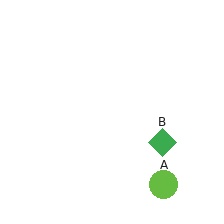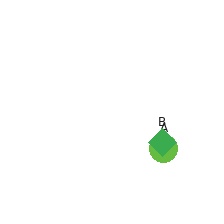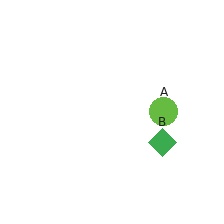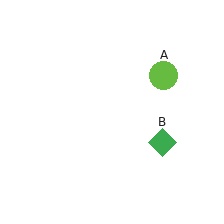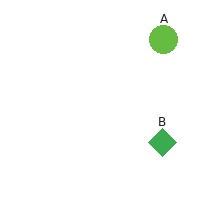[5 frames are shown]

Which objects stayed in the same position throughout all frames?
Green diamond (object B) remained stationary.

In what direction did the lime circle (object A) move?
The lime circle (object A) moved up.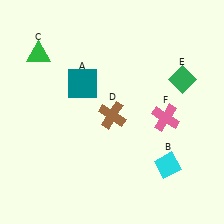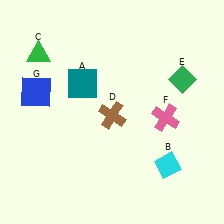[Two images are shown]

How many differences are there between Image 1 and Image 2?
There is 1 difference between the two images.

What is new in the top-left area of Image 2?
A blue square (G) was added in the top-left area of Image 2.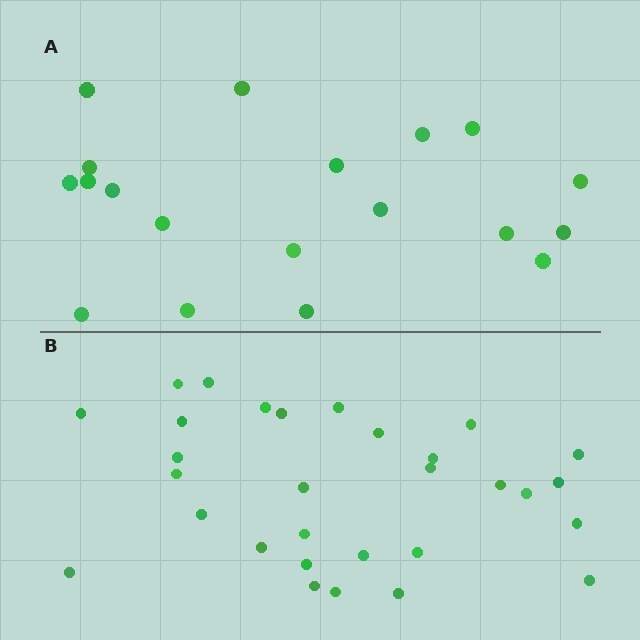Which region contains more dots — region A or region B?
Region B (the bottom region) has more dots.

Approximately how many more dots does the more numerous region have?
Region B has roughly 12 or so more dots than region A.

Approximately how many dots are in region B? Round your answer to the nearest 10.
About 30 dots.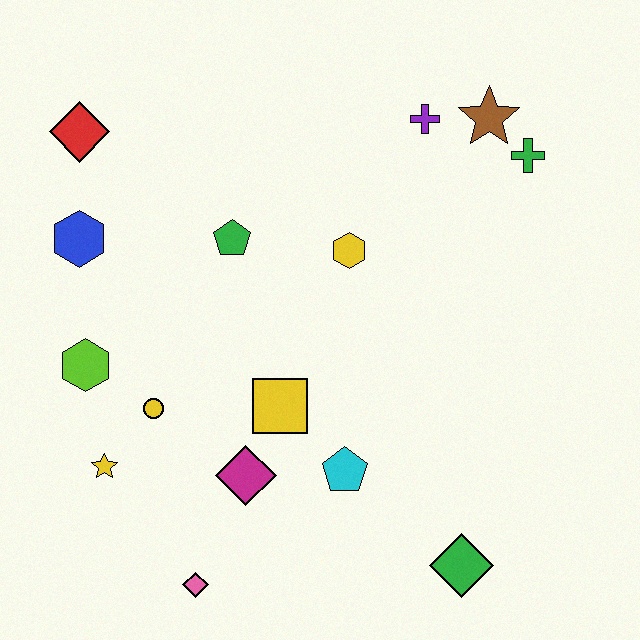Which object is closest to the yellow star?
The yellow circle is closest to the yellow star.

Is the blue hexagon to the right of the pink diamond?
No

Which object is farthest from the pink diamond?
The brown star is farthest from the pink diamond.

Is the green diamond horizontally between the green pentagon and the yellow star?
No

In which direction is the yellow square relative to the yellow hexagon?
The yellow square is below the yellow hexagon.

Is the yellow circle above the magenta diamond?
Yes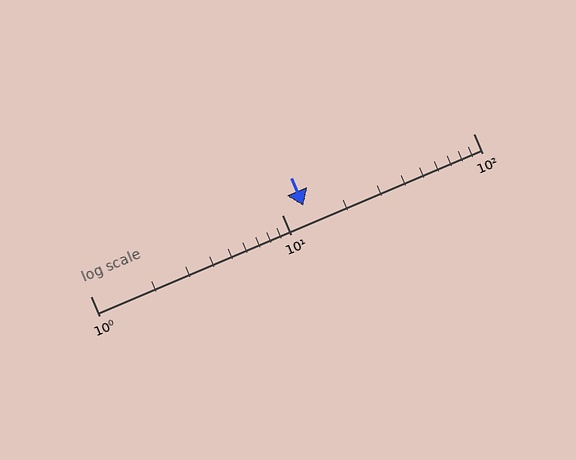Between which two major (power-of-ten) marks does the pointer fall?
The pointer is between 10 and 100.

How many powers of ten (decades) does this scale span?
The scale spans 2 decades, from 1 to 100.